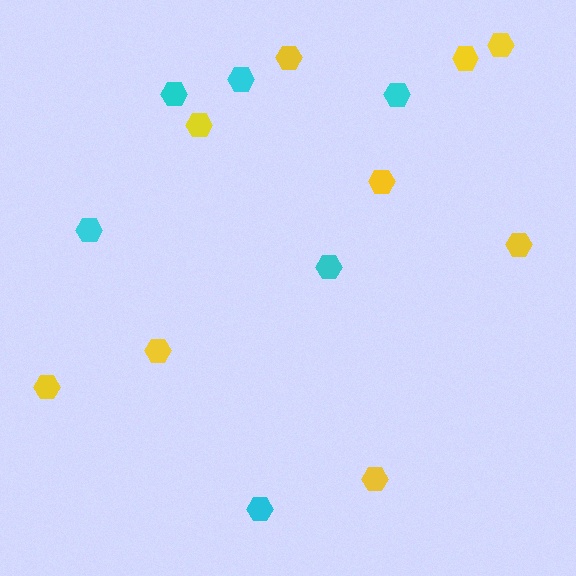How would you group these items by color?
There are 2 groups: one group of yellow hexagons (9) and one group of cyan hexagons (6).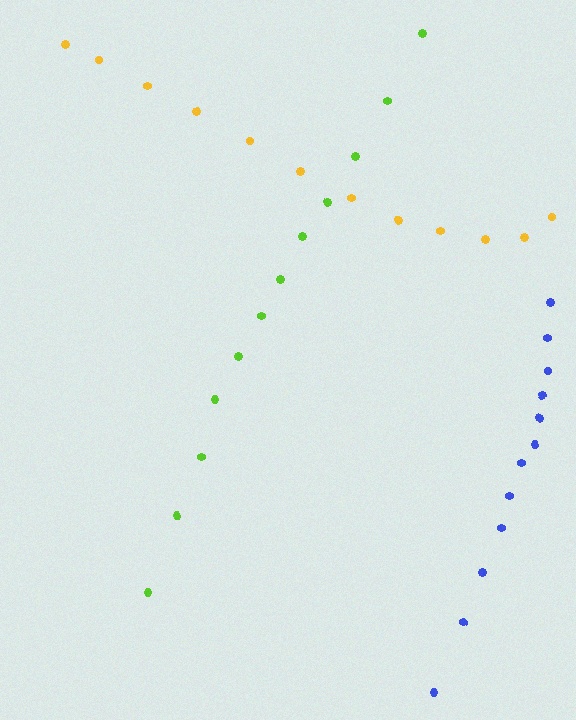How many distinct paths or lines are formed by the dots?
There are 3 distinct paths.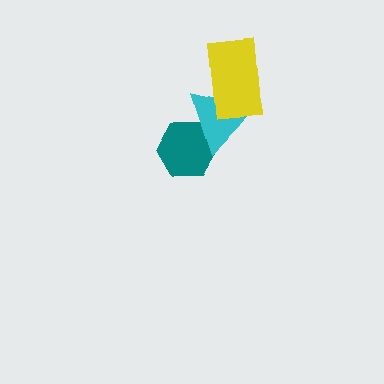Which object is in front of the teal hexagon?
The cyan triangle is in front of the teal hexagon.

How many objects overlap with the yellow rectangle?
1 object overlaps with the yellow rectangle.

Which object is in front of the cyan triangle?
The yellow rectangle is in front of the cyan triangle.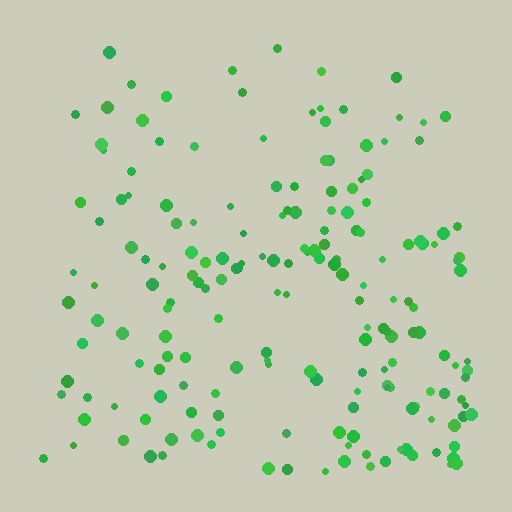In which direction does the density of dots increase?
From top to bottom, with the bottom side densest.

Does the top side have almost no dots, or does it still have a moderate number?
Still a moderate number, just noticeably fewer than the bottom.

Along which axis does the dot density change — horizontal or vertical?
Vertical.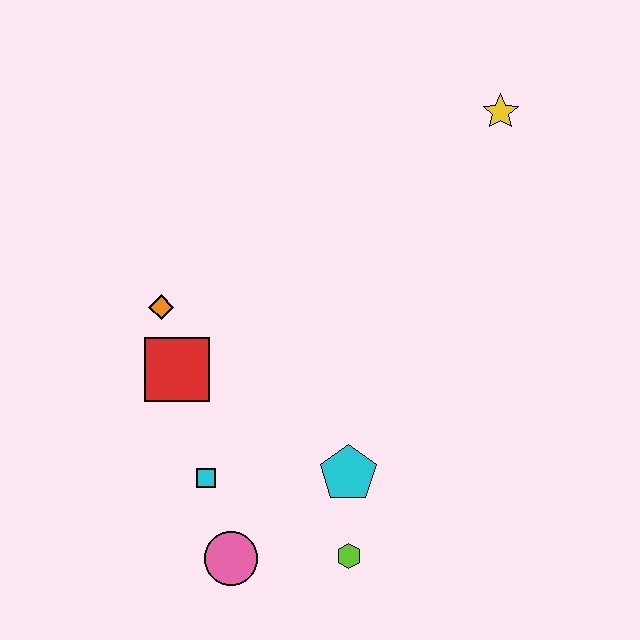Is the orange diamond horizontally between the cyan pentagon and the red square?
No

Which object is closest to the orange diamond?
The red square is closest to the orange diamond.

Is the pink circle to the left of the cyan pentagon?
Yes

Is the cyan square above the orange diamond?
No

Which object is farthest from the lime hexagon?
The yellow star is farthest from the lime hexagon.